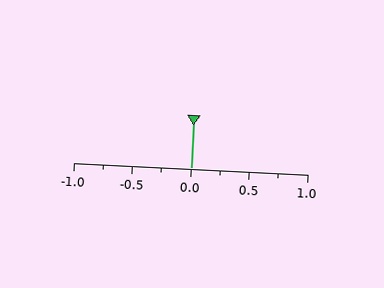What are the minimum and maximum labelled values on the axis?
The axis runs from -1.0 to 1.0.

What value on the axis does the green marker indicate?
The marker indicates approximately 0.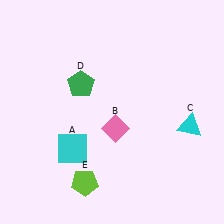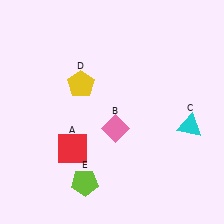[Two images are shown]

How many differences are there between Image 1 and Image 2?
There are 2 differences between the two images.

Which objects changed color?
A changed from cyan to red. D changed from green to yellow.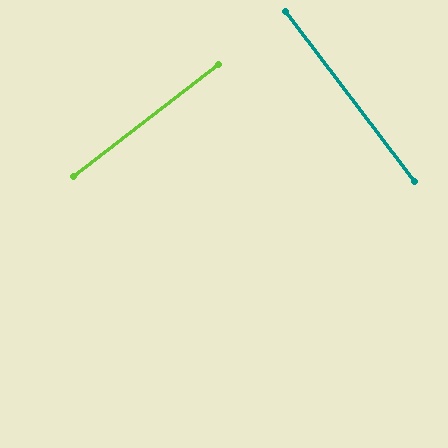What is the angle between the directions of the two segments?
Approximately 90 degrees.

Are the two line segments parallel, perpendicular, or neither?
Perpendicular — they meet at approximately 90°.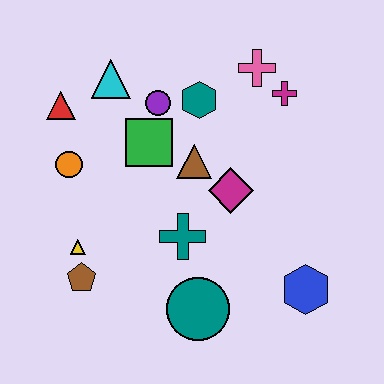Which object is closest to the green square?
The purple circle is closest to the green square.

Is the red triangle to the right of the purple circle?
No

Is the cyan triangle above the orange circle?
Yes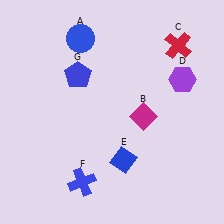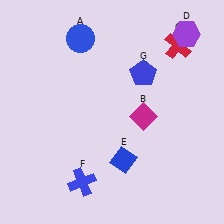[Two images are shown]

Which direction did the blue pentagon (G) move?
The blue pentagon (G) moved right.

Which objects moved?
The objects that moved are: the purple hexagon (D), the blue pentagon (G).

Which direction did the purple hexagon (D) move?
The purple hexagon (D) moved up.